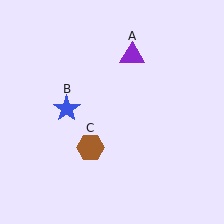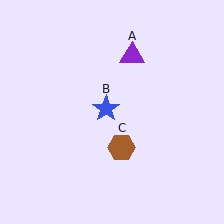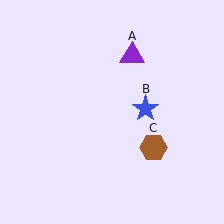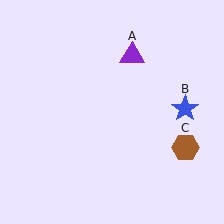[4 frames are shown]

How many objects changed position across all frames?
2 objects changed position: blue star (object B), brown hexagon (object C).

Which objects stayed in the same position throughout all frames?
Purple triangle (object A) remained stationary.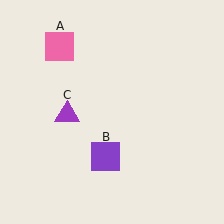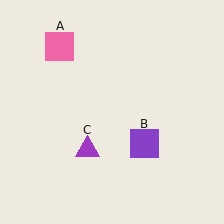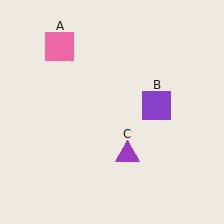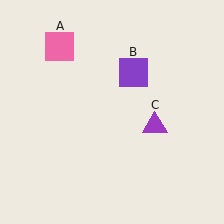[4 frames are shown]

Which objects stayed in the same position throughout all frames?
Pink square (object A) remained stationary.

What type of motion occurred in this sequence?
The purple square (object B), purple triangle (object C) rotated counterclockwise around the center of the scene.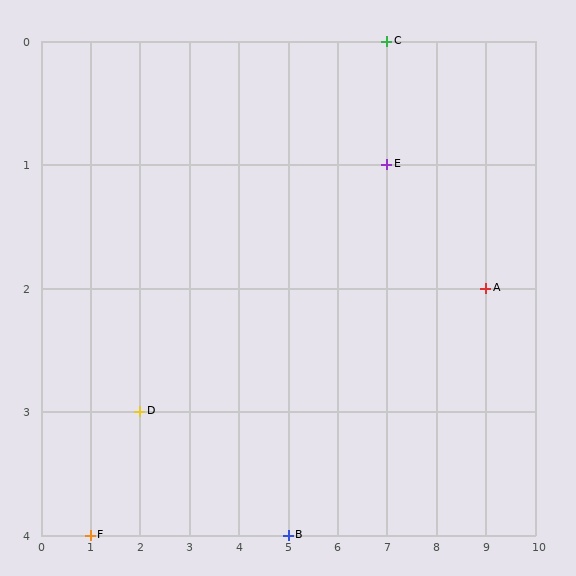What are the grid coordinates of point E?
Point E is at grid coordinates (7, 1).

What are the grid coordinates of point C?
Point C is at grid coordinates (7, 0).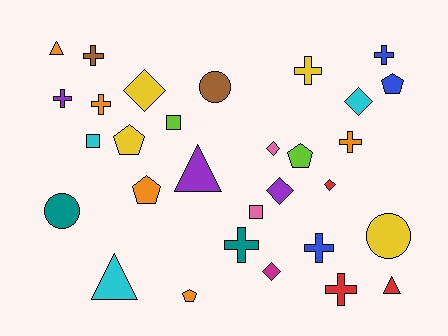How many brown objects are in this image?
There are 2 brown objects.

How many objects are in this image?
There are 30 objects.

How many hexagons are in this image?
There are no hexagons.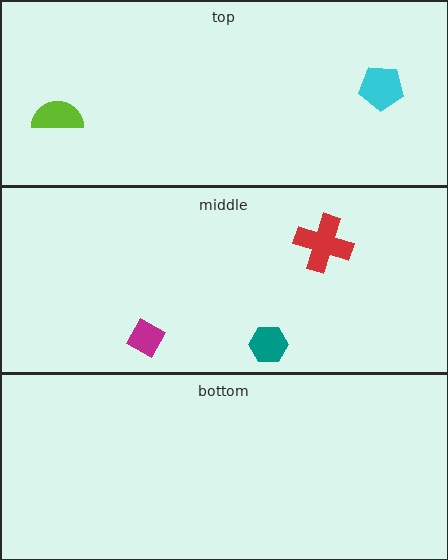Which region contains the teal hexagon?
The middle region.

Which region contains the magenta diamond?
The middle region.